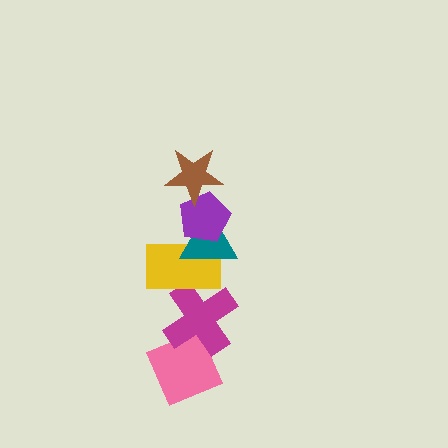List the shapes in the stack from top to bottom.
From top to bottom: the brown star, the purple pentagon, the teal triangle, the yellow rectangle, the magenta cross, the pink diamond.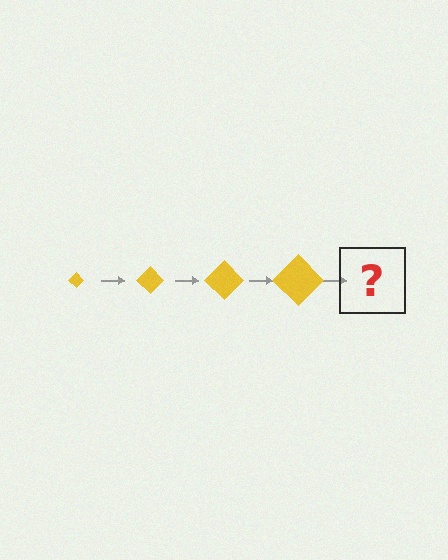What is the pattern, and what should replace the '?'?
The pattern is that the diamond gets progressively larger each step. The '?' should be a yellow diamond, larger than the previous one.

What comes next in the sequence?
The next element should be a yellow diamond, larger than the previous one.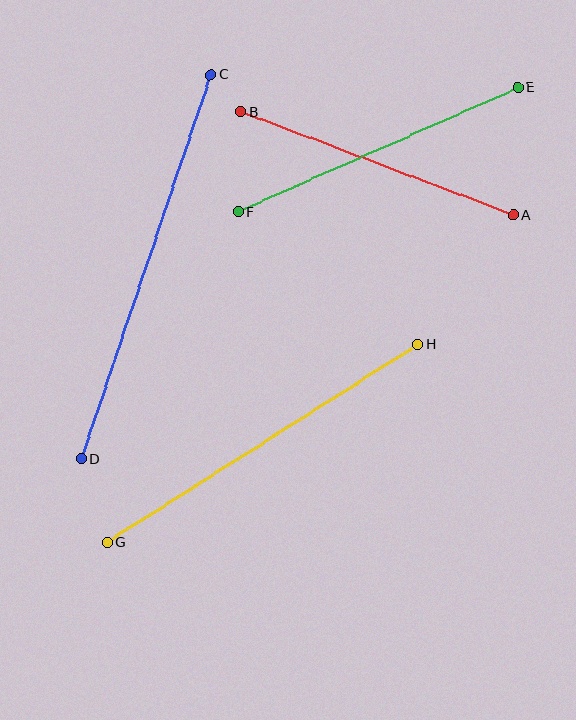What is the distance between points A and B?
The distance is approximately 292 pixels.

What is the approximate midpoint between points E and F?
The midpoint is at approximately (378, 150) pixels.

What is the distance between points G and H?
The distance is approximately 368 pixels.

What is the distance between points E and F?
The distance is approximately 306 pixels.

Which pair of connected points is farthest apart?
Points C and D are farthest apart.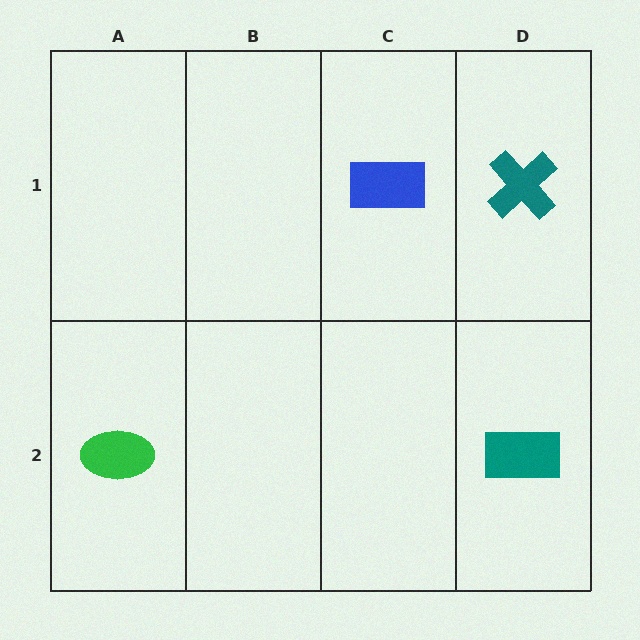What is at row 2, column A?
A green ellipse.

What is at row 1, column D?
A teal cross.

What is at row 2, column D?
A teal rectangle.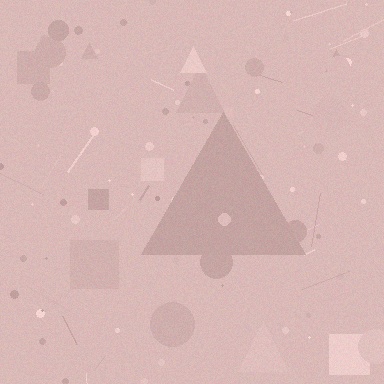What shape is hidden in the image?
A triangle is hidden in the image.